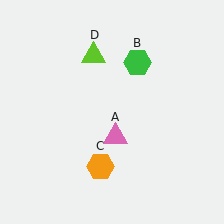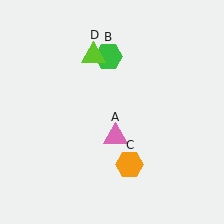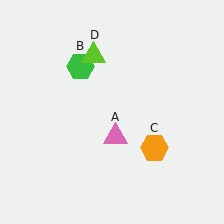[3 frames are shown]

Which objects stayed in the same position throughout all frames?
Pink triangle (object A) and lime triangle (object D) remained stationary.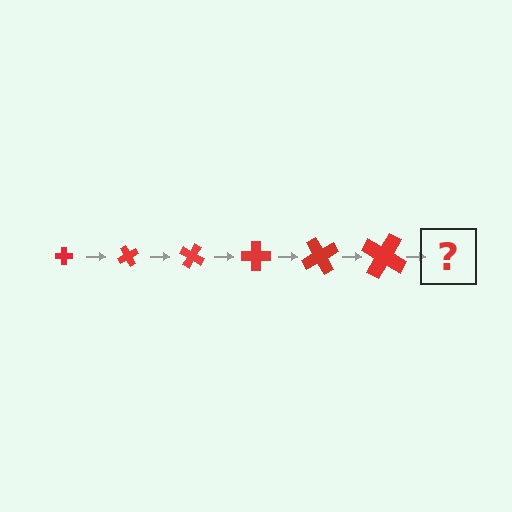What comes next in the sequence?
The next element should be a cross, larger than the previous one and rotated 360 degrees from the start.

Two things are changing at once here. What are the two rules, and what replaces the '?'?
The two rules are that the cross grows larger each step and it rotates 60 degrees each step. The '?' should be a cross, larger than the previous one and rotated 360 degrees from the start.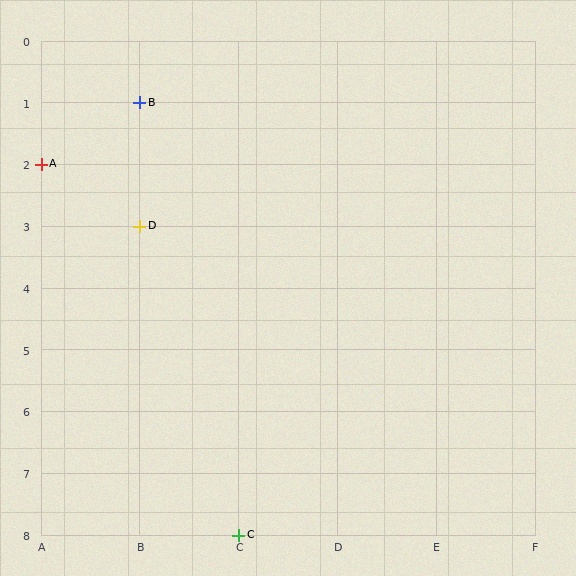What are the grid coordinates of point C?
Point C is at grid coordinates (C, 8).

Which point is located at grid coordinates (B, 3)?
Point D is at (B, 3).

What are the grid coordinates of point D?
Point D is at grid coordinates (B, 3).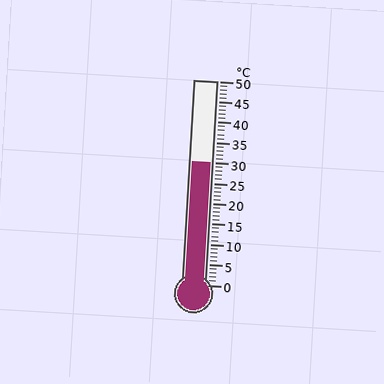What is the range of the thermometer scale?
The thermometer scale ranges from 0°C to 50°C.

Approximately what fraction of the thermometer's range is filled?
The thermometer is filled to approximately 60% of its range.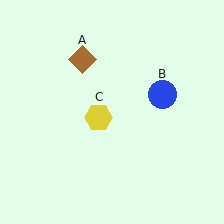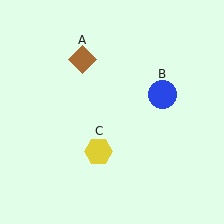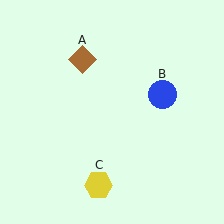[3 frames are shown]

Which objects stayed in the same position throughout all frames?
Brown diamond (object A) and blue circle (object B) remained stationary.